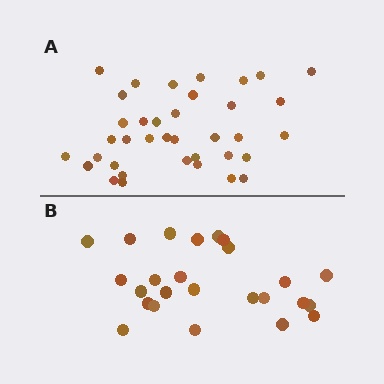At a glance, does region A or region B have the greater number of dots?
Region A (the top region) has more dots.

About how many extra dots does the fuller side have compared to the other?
Region A has roughly 12 or so more dots than region B.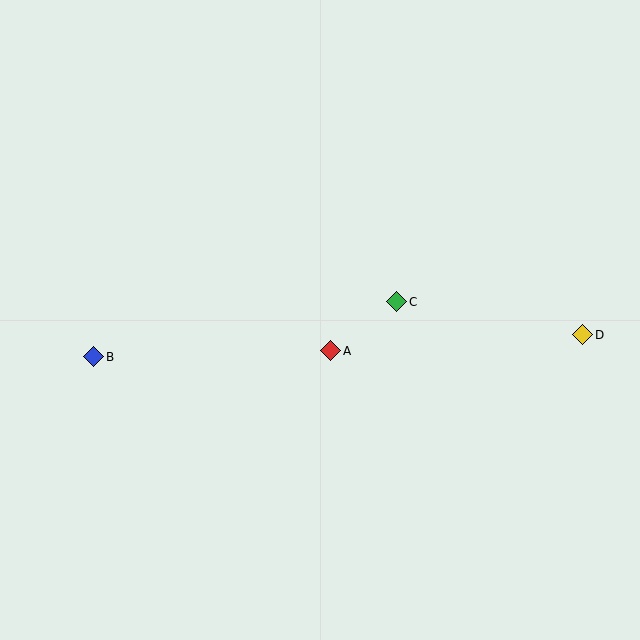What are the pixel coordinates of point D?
Point D is at (583, 335).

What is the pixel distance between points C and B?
The distance between C and B is 308 pixels.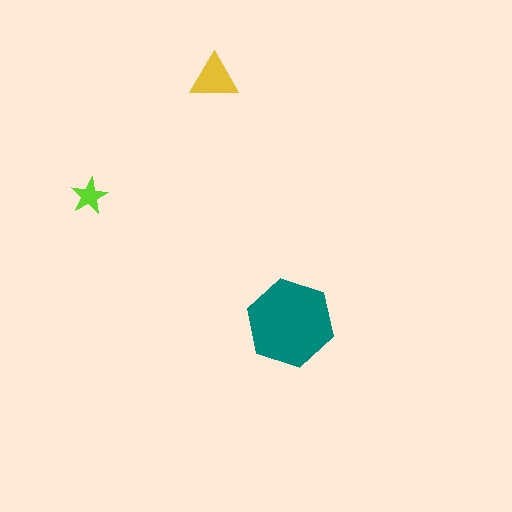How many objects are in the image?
There are 3 objects in the image.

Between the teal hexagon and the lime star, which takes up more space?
The teal hexagon.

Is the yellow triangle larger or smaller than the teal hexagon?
Smaller.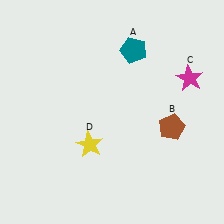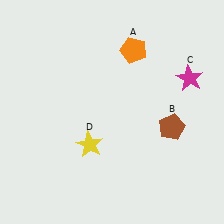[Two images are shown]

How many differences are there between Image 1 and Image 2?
There is 1 difference between the two images.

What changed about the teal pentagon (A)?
In Image 1, A is teal. In Image 2, it changed to orange.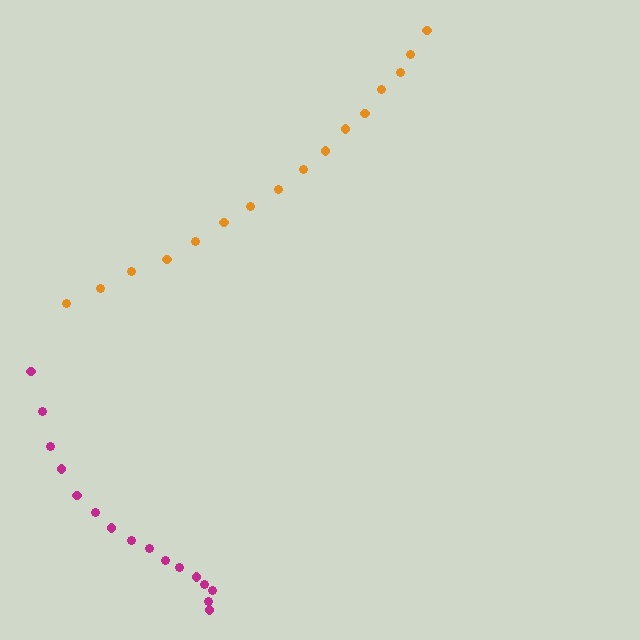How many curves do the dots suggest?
There are 2 distinct paths.